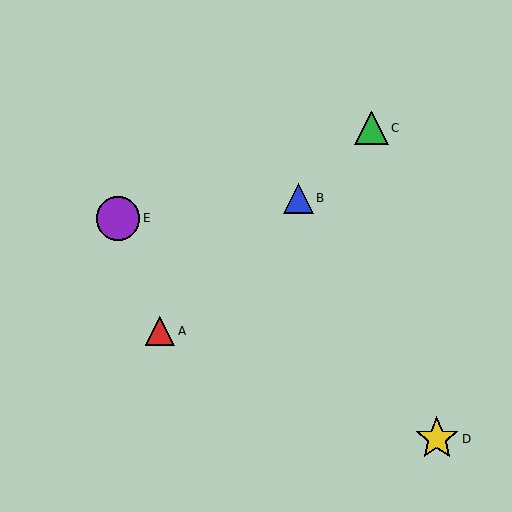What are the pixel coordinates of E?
Object E is at (118, 218).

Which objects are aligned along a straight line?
Objects A, B, C are aligned along a straight line.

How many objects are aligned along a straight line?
3 objects (A, B, C) are aligned along a straight line.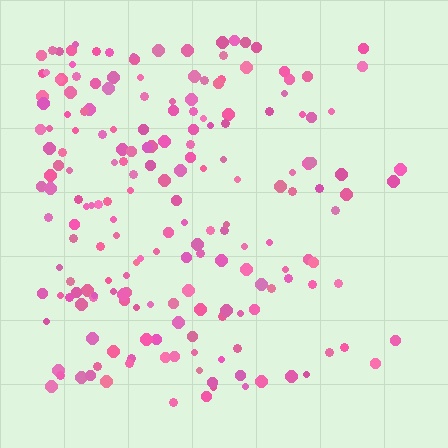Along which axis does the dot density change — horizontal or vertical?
Horizontal.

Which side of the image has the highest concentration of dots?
The left.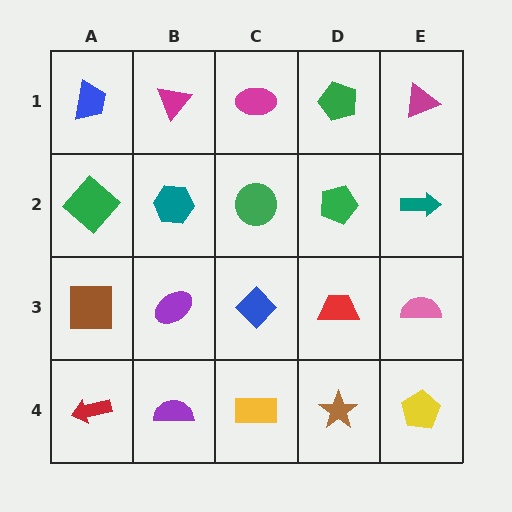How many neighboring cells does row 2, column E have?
3.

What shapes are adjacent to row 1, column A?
A green diamond (row 2, column A), a magenta triangle (row 1, column B).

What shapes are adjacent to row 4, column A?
A brown square (row 3, column A), a purple semicircle (row 4, column B).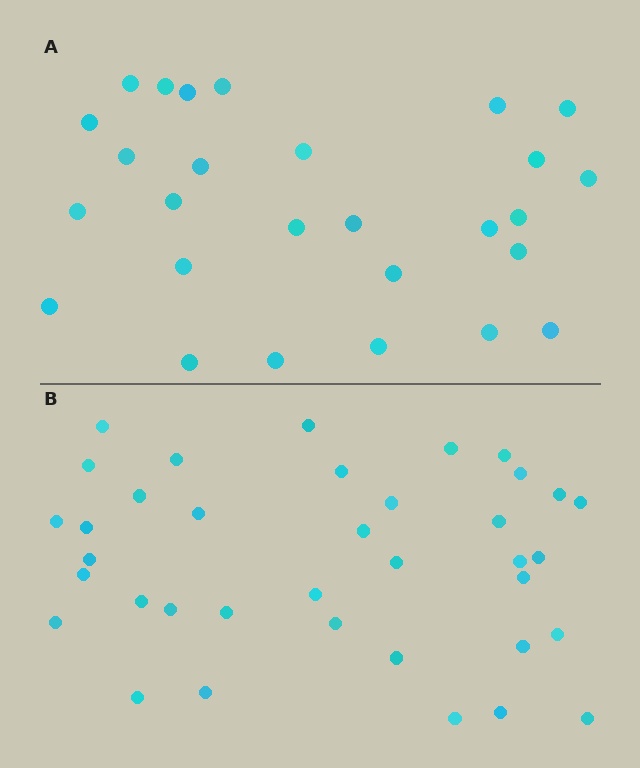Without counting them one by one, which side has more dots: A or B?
Region B (the bottom region) has more dots.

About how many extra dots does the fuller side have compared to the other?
Region B has roughly 10 or so more dots than region A.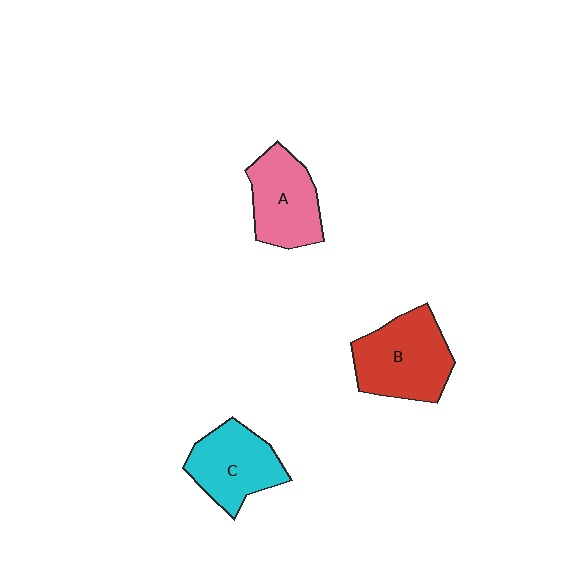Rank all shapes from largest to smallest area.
From largest to smallest: B (red), C (cyan), A (pink).